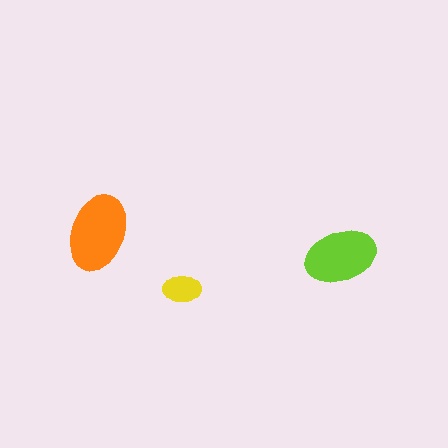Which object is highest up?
The orange ellipse is topmost.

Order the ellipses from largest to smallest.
the orange one, the lime one, the yellow one.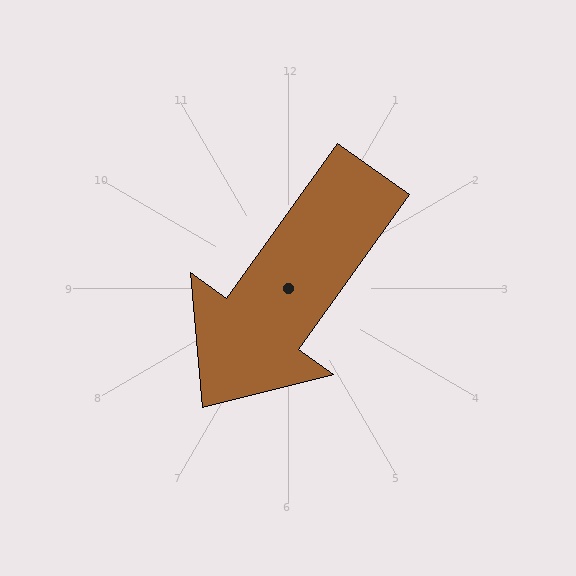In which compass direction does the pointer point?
Southwest.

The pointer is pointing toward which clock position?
Roughly 7 o'clock.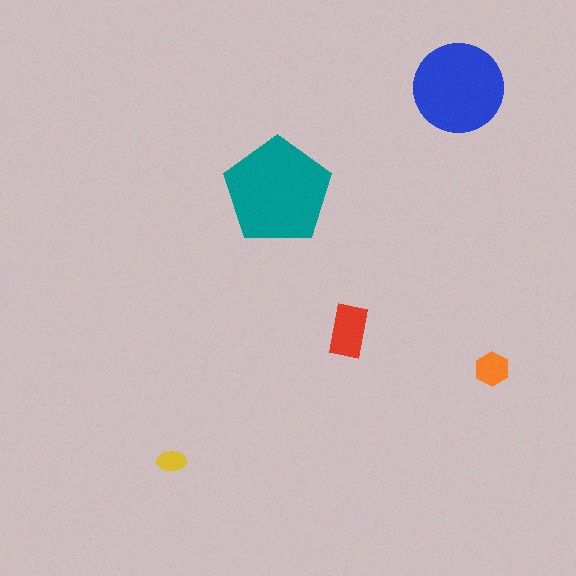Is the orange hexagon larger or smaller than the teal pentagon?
Smaller.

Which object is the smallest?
The yellow ellipse.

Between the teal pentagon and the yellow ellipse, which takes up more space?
The teal pentagon.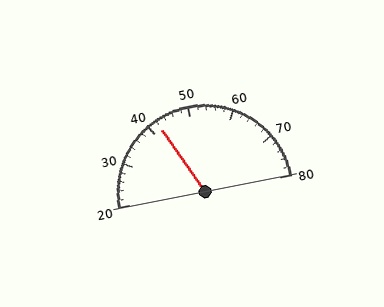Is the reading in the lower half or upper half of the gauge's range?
The reading is in the lower half of the range (20 to 80).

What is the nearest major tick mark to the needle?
The nearest major tick mark is 40.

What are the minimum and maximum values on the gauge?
The gauge ranges from 20 to 80.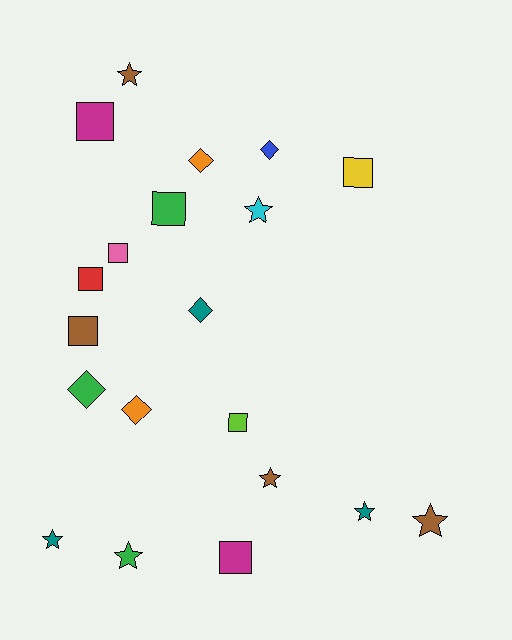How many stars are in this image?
There are 7 stars.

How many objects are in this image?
There are 20 objects.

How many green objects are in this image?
There are 3 green objects.